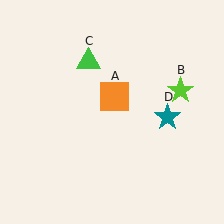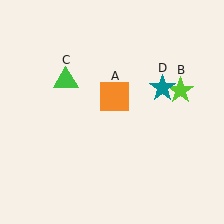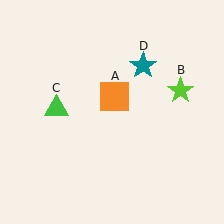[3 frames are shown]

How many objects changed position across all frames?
2 objects changed position: green triangle (object C), teal star (object D).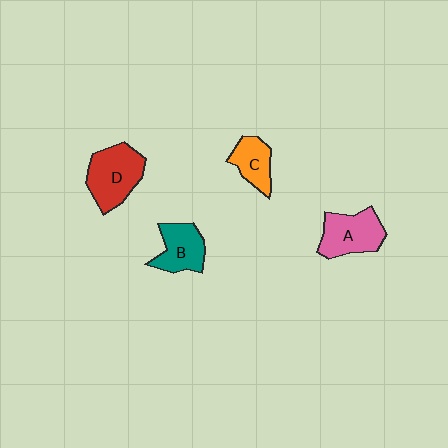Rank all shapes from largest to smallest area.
From largest to smallest: D (red), A (pink), B (teal), C (orange).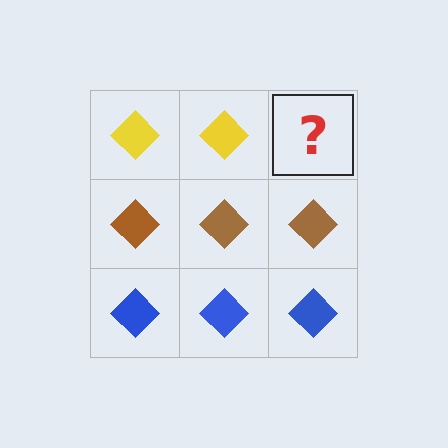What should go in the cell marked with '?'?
The missing cell should contain a yellow diamond.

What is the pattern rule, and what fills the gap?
The rule is that each row has a consistent color. The gap should be filled with a yellow diamond.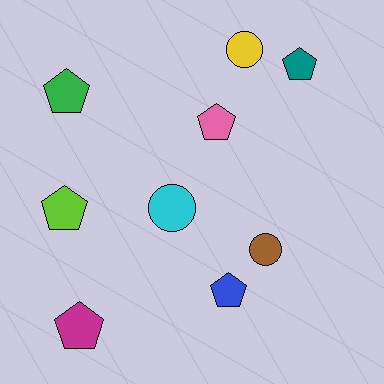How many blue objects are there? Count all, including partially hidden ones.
There is 1 blue object.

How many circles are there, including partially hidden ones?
There are 3 circles.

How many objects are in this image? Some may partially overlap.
There are 9 objects.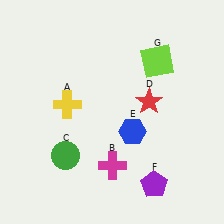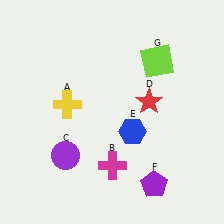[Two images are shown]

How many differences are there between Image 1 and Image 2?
There is 1 difference between the two images.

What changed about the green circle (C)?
In Image 1, C is green. In Image 2, it changed to purple.